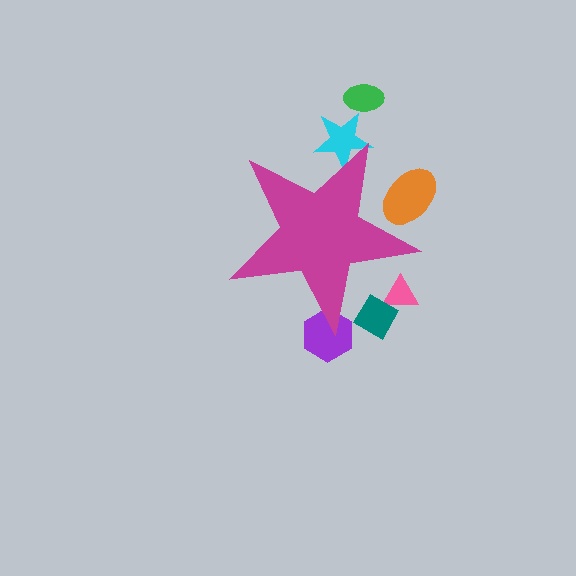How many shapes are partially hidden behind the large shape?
5 shapes are partially hidden.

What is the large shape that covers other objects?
A magenta star.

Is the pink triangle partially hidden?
Yes, the pink triangle is partially hidden behind the magenta star.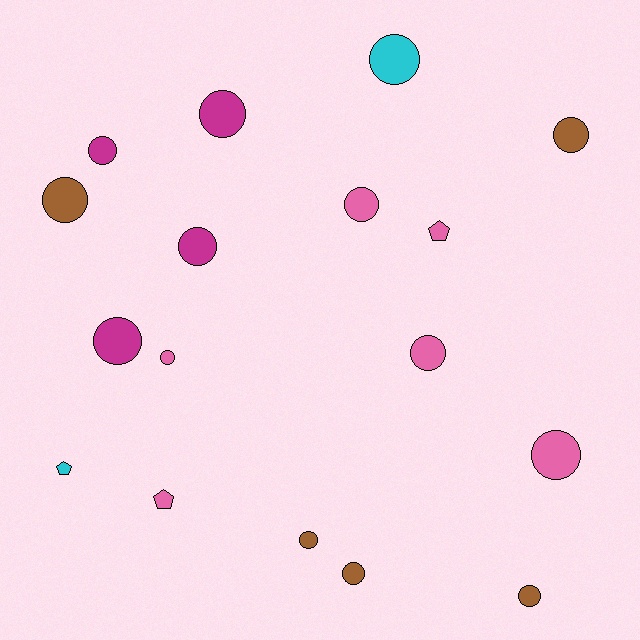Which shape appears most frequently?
Circle, with 14 objects.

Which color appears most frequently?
Pink, with 6 objects.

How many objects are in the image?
There are 17 objects.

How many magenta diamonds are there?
There are no magenta diamonds.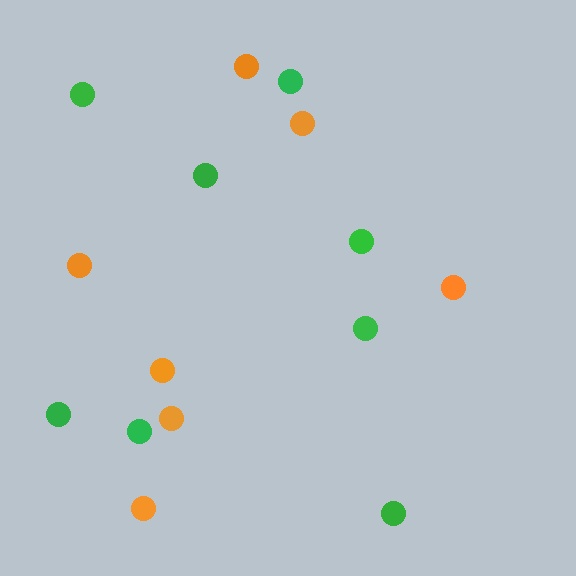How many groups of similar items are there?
There are 2 groups: one group of green circles (8) and one group of orange circles (7).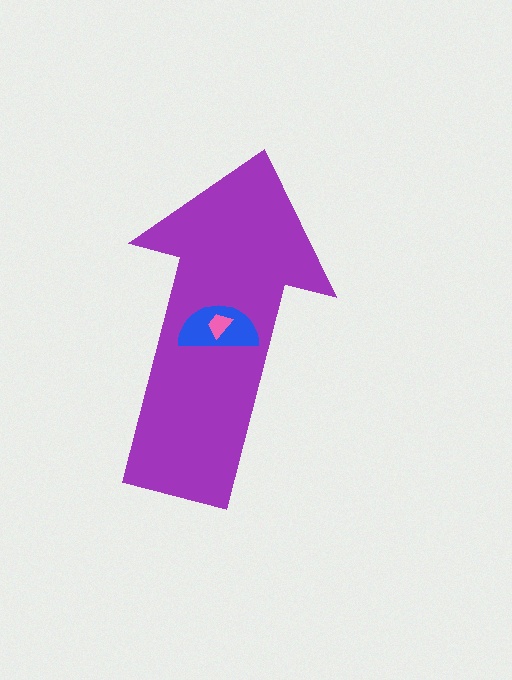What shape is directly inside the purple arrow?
The blue semicircle.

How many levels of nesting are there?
3.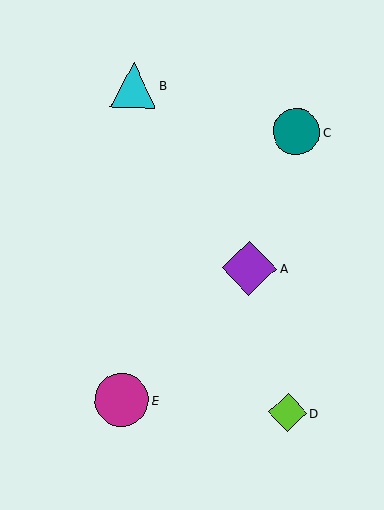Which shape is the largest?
The purple diamond (labeled A) is the largest.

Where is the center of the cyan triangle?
The center of the cyan triangle is at (133, 85).